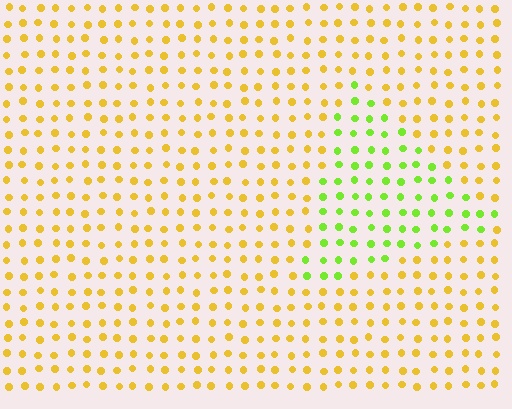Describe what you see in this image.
The image is filled with small yellow elements in a uniform arrangement. A triangle-shaped region is visible where the elements are tinted to a slightly different hue, forming a subtle color boundary.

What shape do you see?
I see a triangle.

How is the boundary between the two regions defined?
The boundary is defined purely by a slight shift in hue (about 50 degrees). Spacing, size, and orientation are identical on both sides.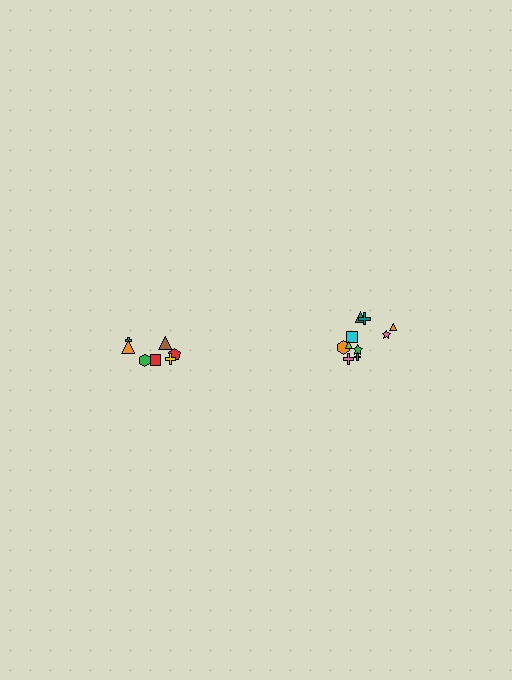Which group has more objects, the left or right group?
The right group.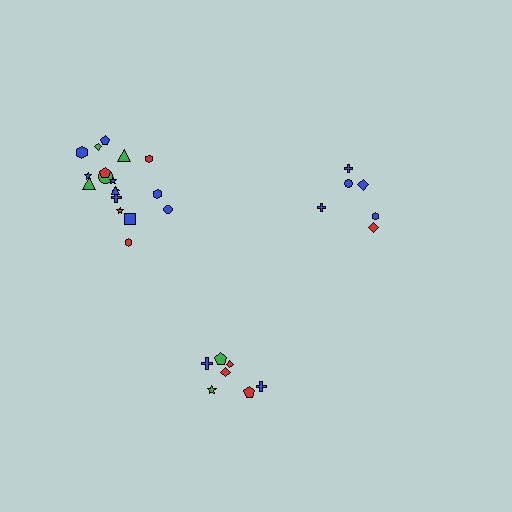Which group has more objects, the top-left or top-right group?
The top-left group.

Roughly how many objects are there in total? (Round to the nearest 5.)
Roughly 30 objects in total.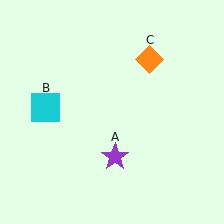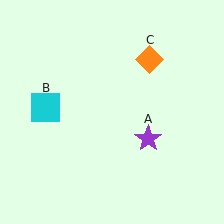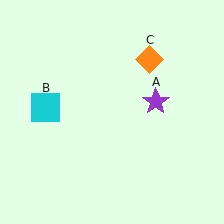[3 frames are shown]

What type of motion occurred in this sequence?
The purple star (object A) rotated counterclockwise around the center of the scene.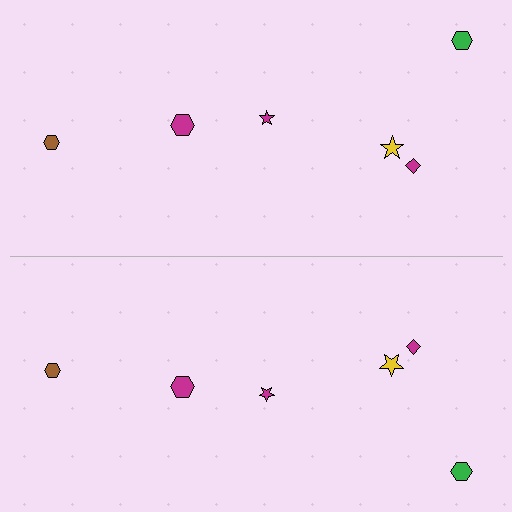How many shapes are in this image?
There are 12 shapes in this image.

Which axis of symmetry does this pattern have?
The pattern has a horizontal axis of symmetry running through the center of the image.